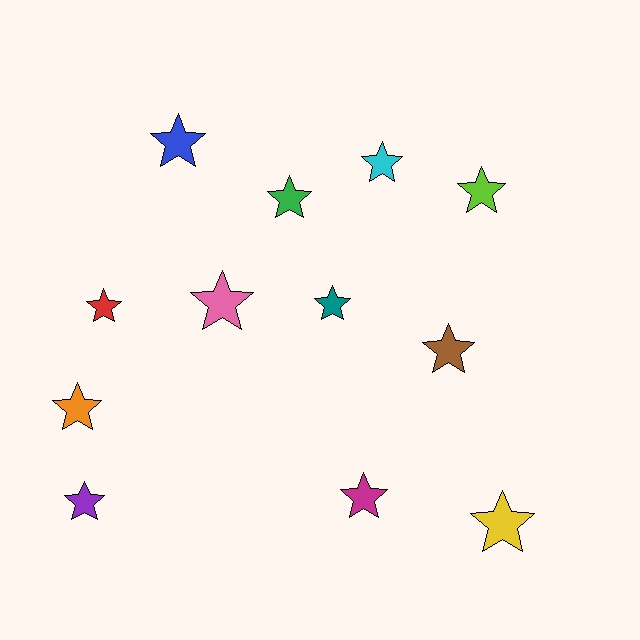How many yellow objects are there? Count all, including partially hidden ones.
There is 1 yellow object.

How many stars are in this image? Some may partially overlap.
There are 12 stars.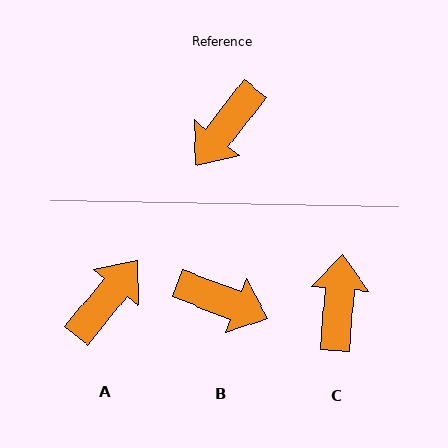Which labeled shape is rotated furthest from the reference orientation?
A, about 178 degrees away.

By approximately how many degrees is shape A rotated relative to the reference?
Approximately 178 degrees counter-clockwise.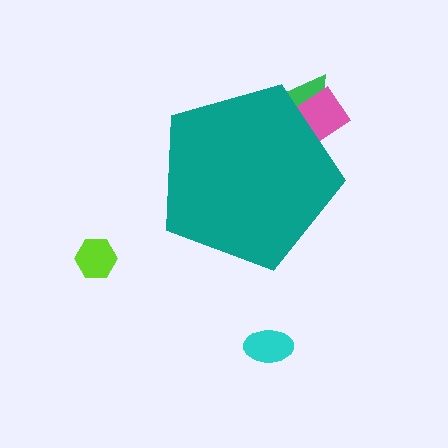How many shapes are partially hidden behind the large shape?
2 shapes are partially hidden.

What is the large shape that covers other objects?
A teal pentagon.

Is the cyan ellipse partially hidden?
No, the cyan ellipse is fully visible.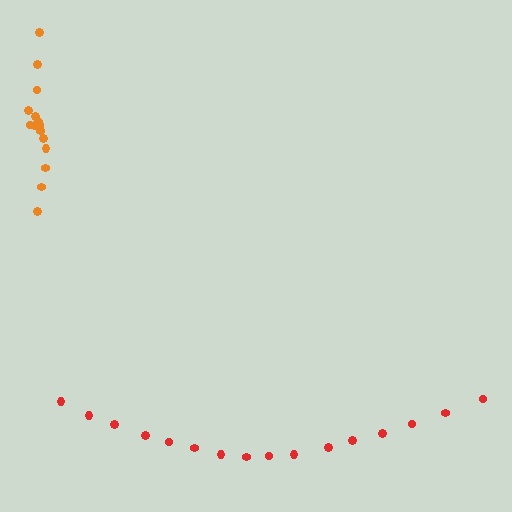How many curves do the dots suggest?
There are 2 distinct paths.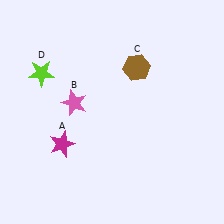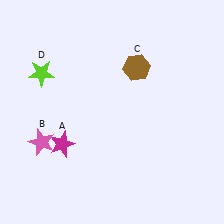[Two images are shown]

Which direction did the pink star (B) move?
The pink star (B) moved down.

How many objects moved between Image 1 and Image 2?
1 object moved between the two images.